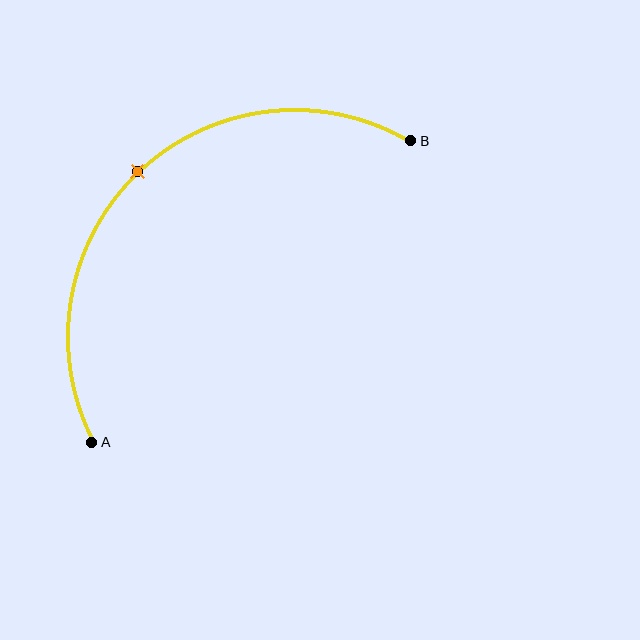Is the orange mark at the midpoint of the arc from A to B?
Yes. The orange mark lies on the arc at equal arc-length from both A and B — it is the arc midpoint.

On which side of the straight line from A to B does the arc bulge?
The arc bulges above and to the left of the straight line connecting A and B.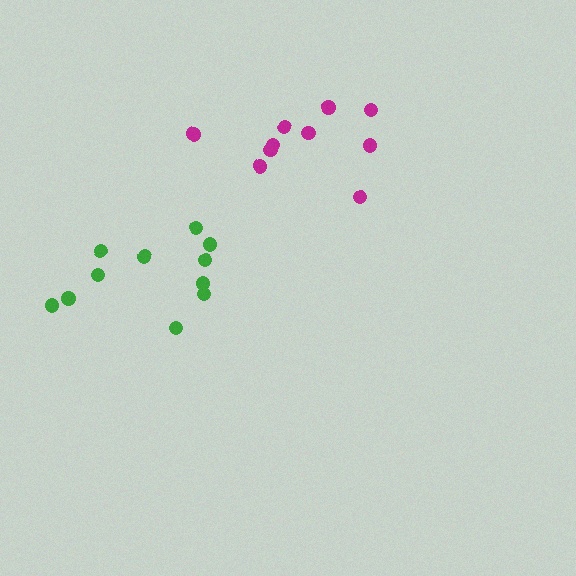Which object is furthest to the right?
The magenta cluster is rightmost.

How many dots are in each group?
Group 1: 10 dots, Group 2: 11 dots (21 total).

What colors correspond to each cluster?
The clusters are colored: magenta, green.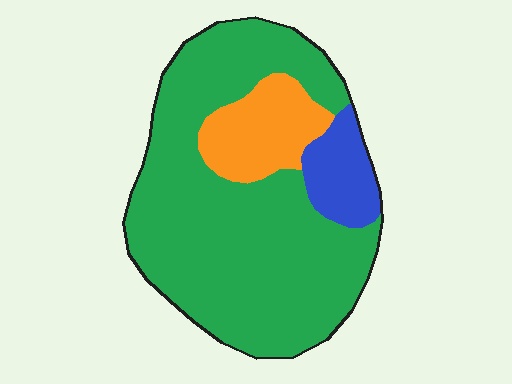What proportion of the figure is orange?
Orange covers around 15% of the figure.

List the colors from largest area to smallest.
From largest to smallest: green, orange, blue.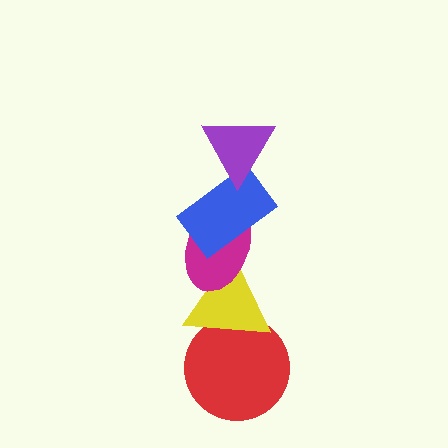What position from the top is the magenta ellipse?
The magenta ellipse is 3rd from the top.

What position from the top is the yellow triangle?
The yellow triangle is 4th from the top.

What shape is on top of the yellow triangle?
The magenta ellipse is on top of the yellow triangle.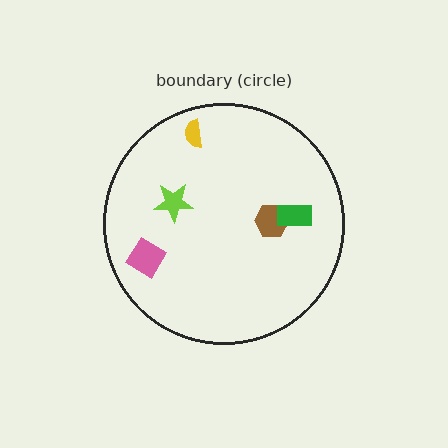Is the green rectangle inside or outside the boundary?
Inside.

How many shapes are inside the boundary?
5 inside, 0 outside.